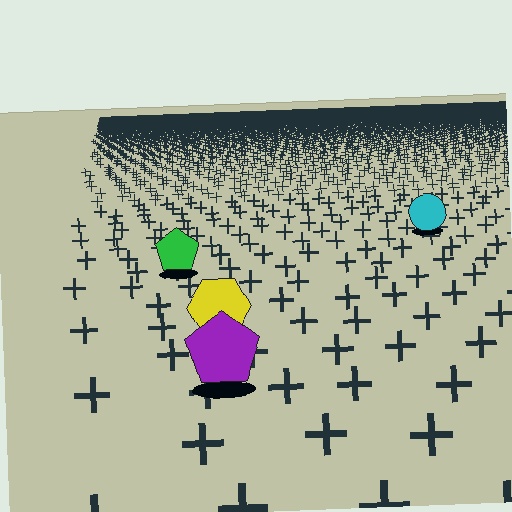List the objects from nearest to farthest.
From nearest to farthest: the purple pentagon, the yellow hexagon, the green pentagon, the cyan circle.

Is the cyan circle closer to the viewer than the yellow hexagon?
No. The yellow hexagon is closer — you can tell from the texture gradient: the ground texture is coarser near it.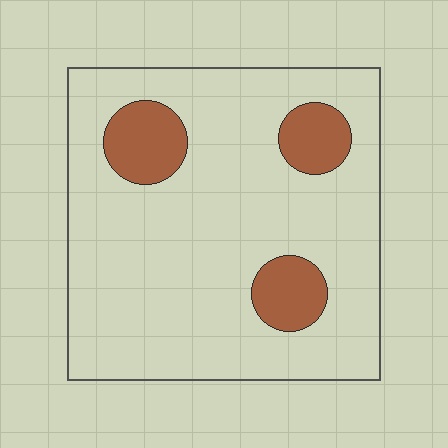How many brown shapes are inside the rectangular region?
3.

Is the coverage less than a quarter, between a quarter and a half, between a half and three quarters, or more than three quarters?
Less than a quarter.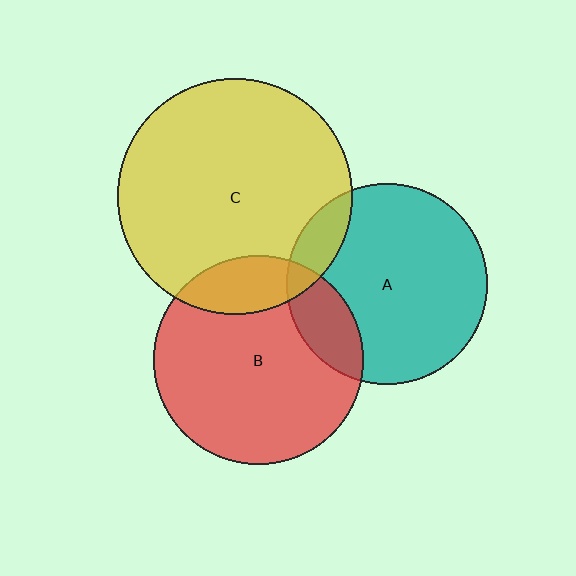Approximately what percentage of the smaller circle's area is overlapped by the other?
Approximately 15%.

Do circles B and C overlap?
Yes.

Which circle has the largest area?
Circle C (yellow).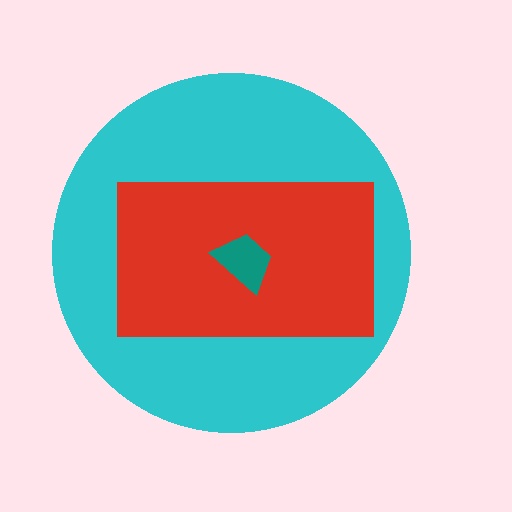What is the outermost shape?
The cyan circle.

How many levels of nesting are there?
3.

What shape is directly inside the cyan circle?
The red rectangle.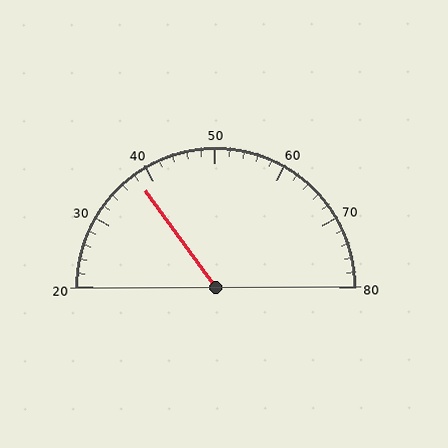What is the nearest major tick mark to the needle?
The nearest major tick mark is 40.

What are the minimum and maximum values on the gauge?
The gauge ranges from 20 to 80.